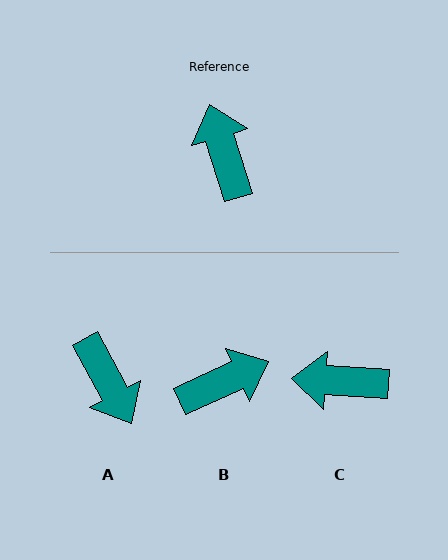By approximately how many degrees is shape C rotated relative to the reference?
Approximately 70 degrees counter-clockwise.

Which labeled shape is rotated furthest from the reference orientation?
A, about 168 degrees away.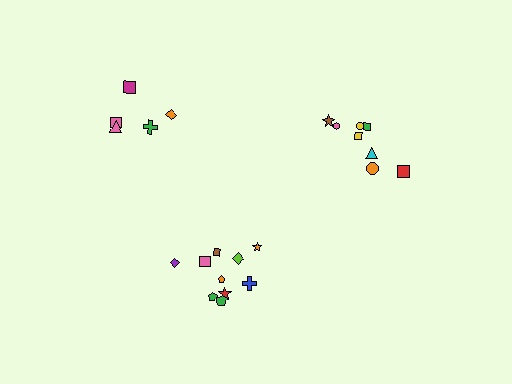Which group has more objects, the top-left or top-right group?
The top-right group.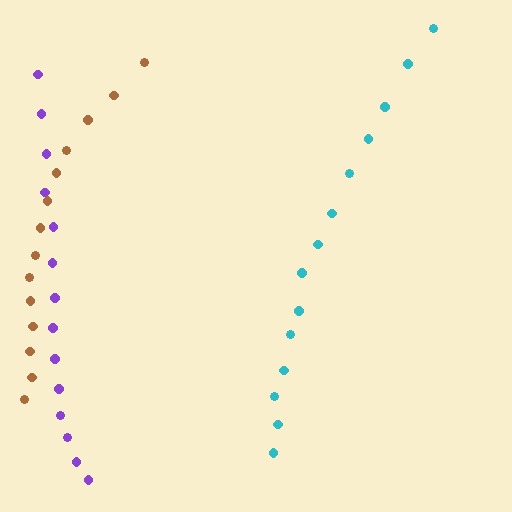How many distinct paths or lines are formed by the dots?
There are 3 distinct paths.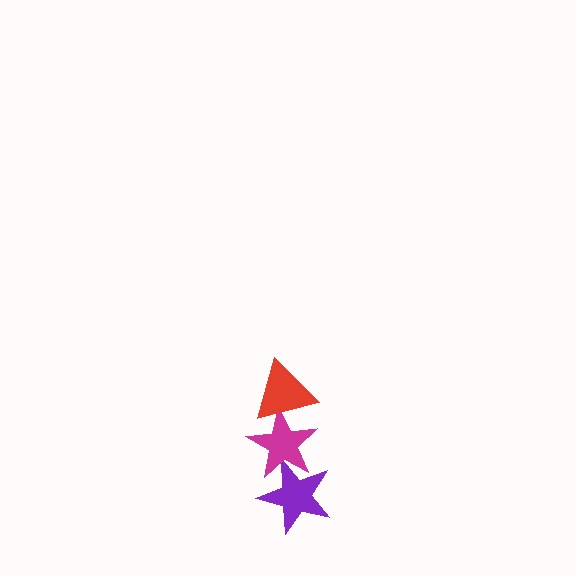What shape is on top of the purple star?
The magenta star is on top of the purple star.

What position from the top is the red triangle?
The red triangle is 1st from the top.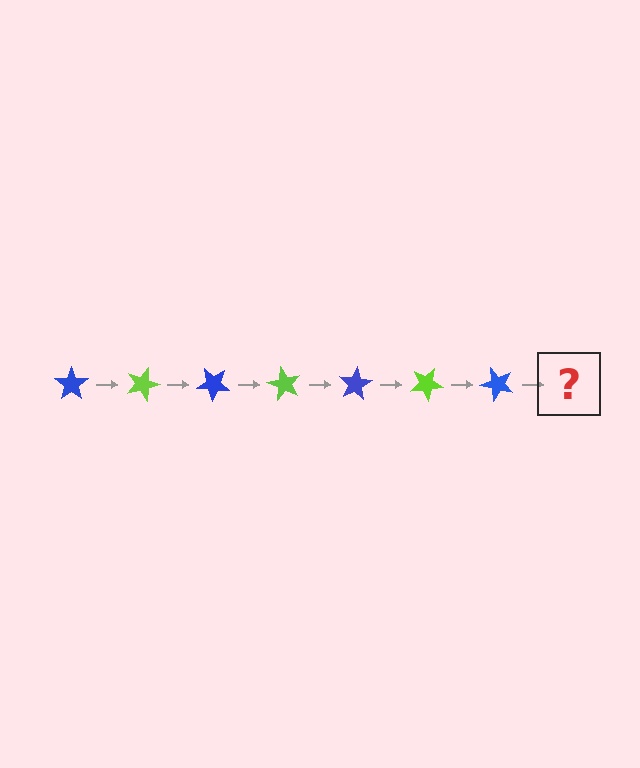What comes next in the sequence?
The next element should be a lime star, rotated 140 degrees from the start.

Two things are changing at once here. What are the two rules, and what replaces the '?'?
The two rules are that it rotates 20 degrees each step and the color cycles through blue and lime. The '?' should be a lime star, rotated 140 degrees from the start.